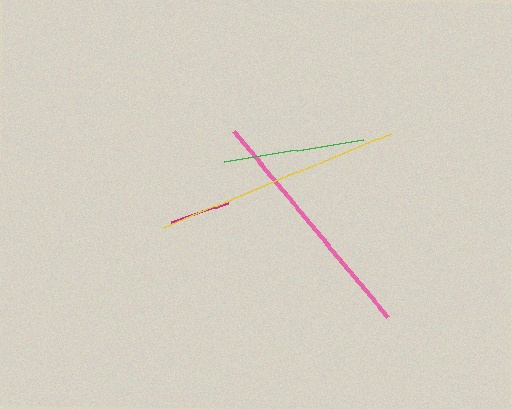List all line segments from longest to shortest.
From longest to shortest: yellow, pink, green, magenta.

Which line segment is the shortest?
The magenta line is the shortest at approximately 61 pixels.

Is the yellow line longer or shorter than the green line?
The yellow line is longer than the green line.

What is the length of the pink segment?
The pink segment is approximately 241 pixels long.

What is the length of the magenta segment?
The magenta segment is approximately 61 pixels long.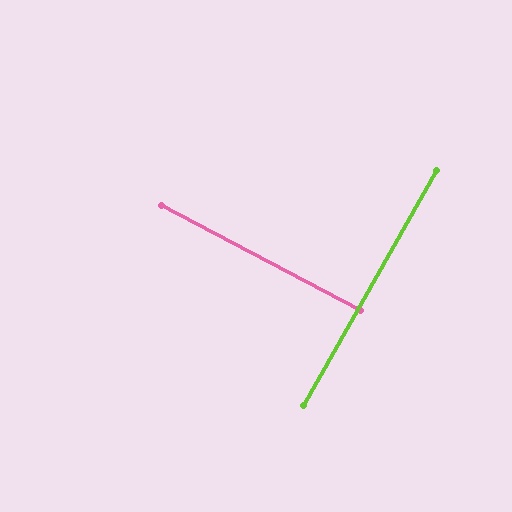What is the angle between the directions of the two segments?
Approximately 88 degrees.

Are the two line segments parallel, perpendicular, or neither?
Perpendicular — they meet at approximately 88°.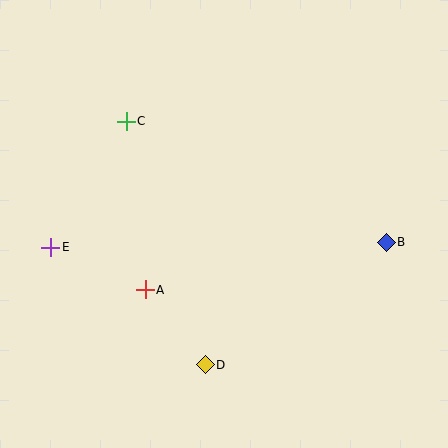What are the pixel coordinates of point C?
Point C is at (126, 121).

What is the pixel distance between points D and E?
The distance between D and E is 194 pixels.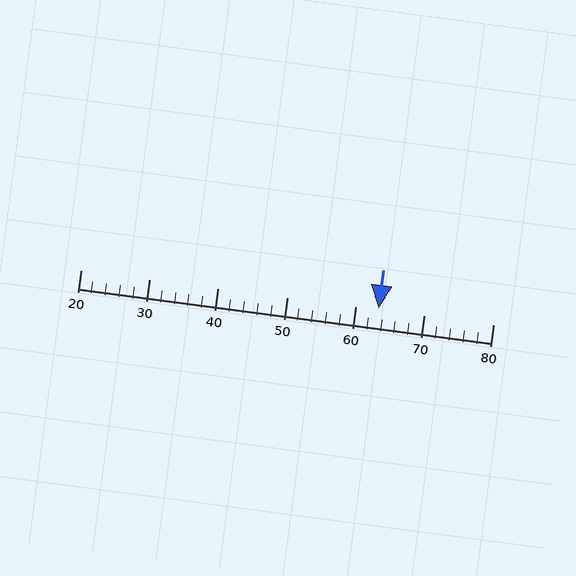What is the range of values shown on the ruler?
The ruler shows values from 20 to 80.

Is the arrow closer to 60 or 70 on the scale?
The arrow is closer to 60.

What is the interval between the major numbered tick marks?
The major tick marks are spaced 10 units apart.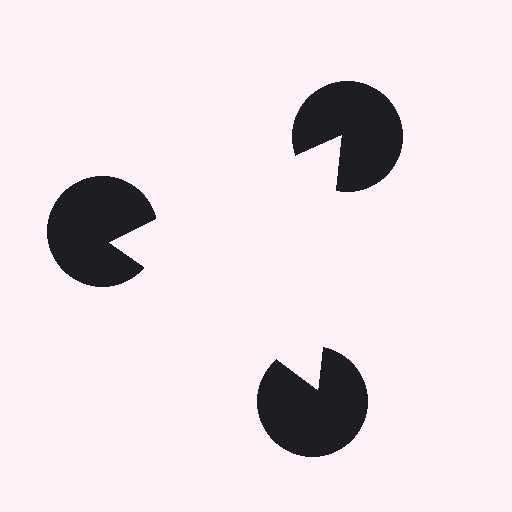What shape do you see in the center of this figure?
An illusory triangle — its edges are inferred from the aligned wedge cuts in the pac-man discs, not physically drawn.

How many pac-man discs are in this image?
There are 3 — one at each vertex of the illusory triangle.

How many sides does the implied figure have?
3 sides.